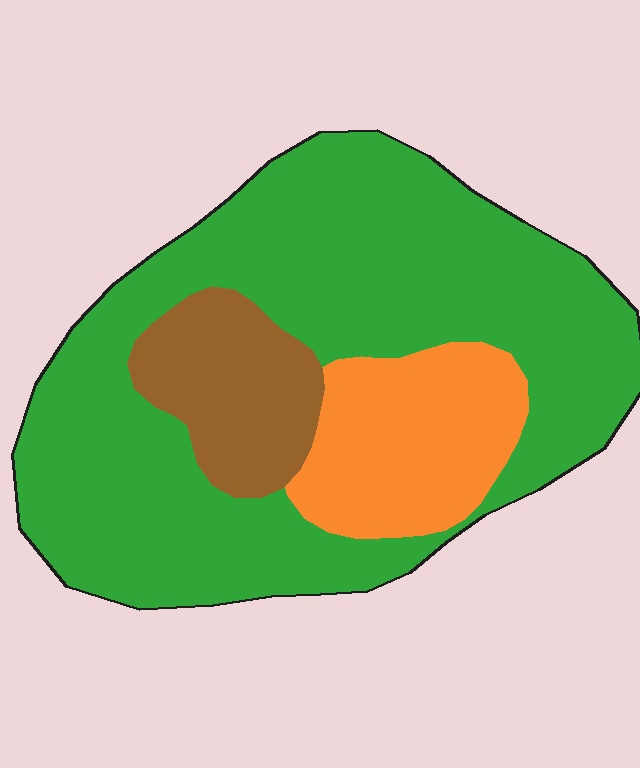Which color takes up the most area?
Green, at roughly 70%.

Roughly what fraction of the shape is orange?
Orange takes up about one sixth (1/6) of the shape.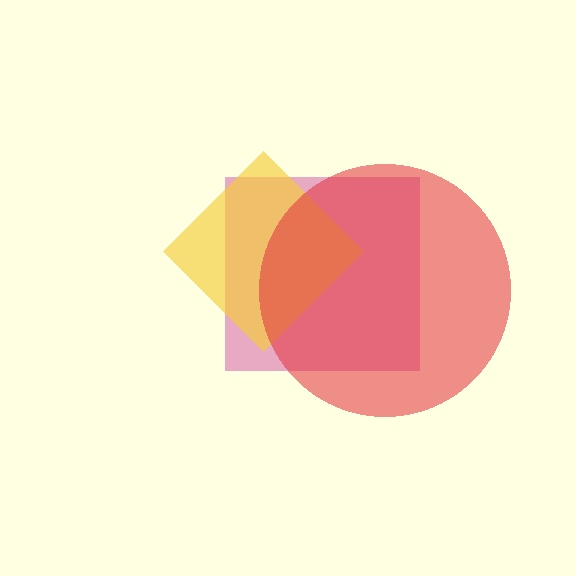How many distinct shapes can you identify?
There are 3 distinct shapes: a magenta square, a yellow diamond, a red circle.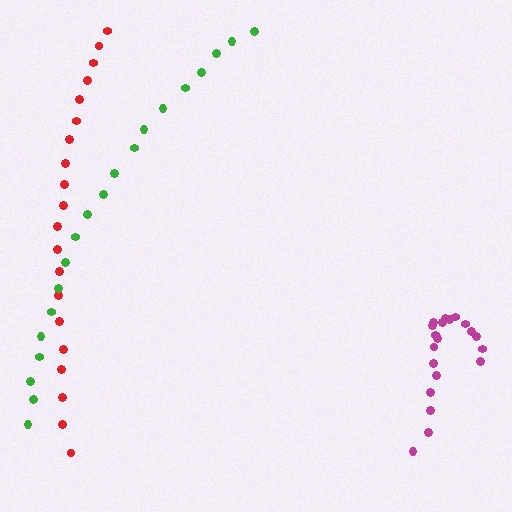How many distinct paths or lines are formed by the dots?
There are 3 distinct paths.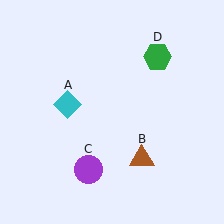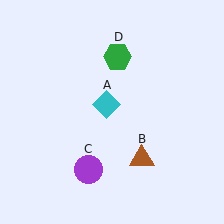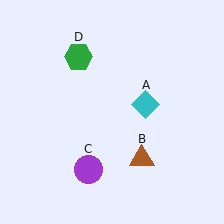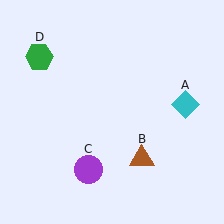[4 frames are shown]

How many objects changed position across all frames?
2 objects changed position: cyan diamond (object A), green hexagon (object D).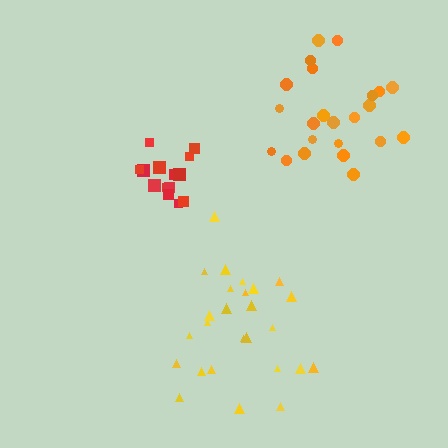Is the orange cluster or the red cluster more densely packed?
Red.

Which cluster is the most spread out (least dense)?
Yellow.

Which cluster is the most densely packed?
Red.